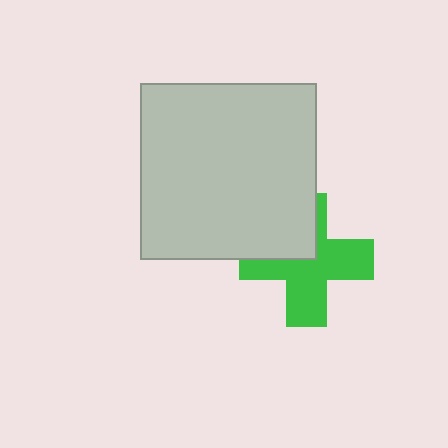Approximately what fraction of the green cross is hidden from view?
Roughly 33% of the green cross is hidden behind the light gray square.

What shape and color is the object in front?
The object in front is a light gray square.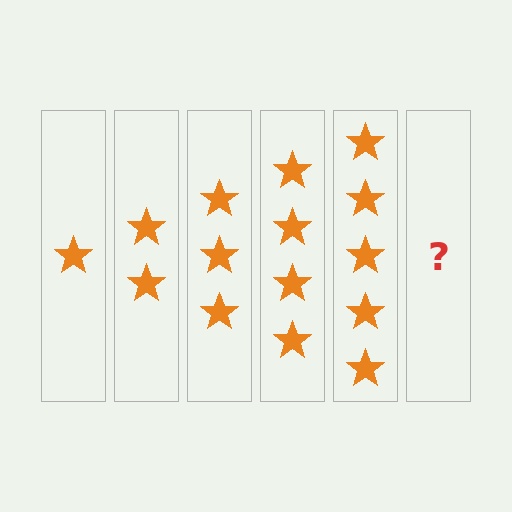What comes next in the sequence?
The next element should be 6 stars.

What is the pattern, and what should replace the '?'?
The pattern is that each step adds one more star. The '?' should be 6 stars.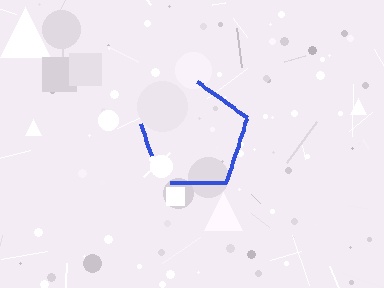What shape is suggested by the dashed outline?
The dashed outline suggests a pentagon.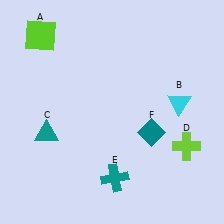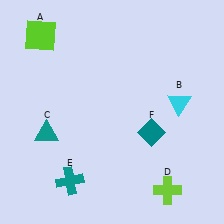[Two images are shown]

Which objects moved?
The objects that moved are: the lime cross (D), the teal cross (E).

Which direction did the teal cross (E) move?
The teal cross (E) moved left.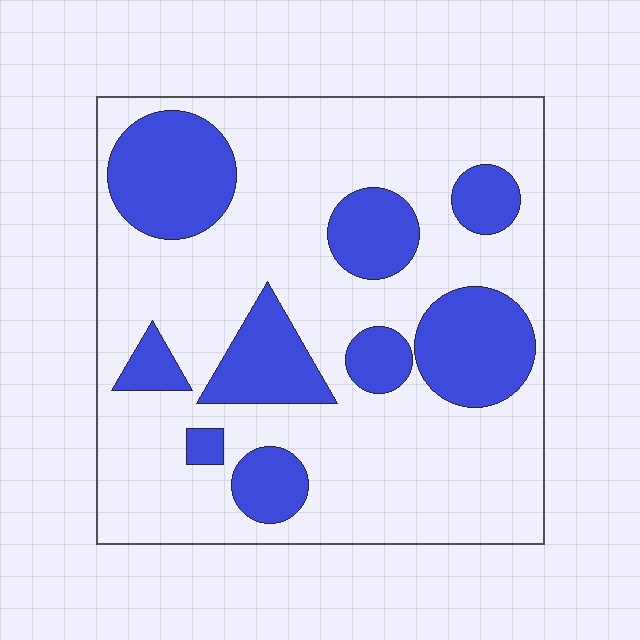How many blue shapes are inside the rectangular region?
9.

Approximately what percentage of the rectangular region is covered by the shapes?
Approximately 30%.